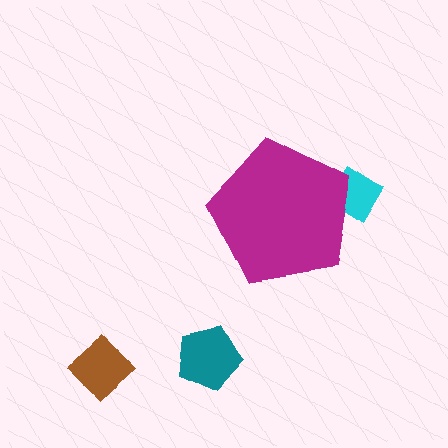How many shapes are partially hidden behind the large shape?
1 shape is partially hidden.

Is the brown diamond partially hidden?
No, the brown diamond is fully visible.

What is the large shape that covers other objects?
A magenta pentagon.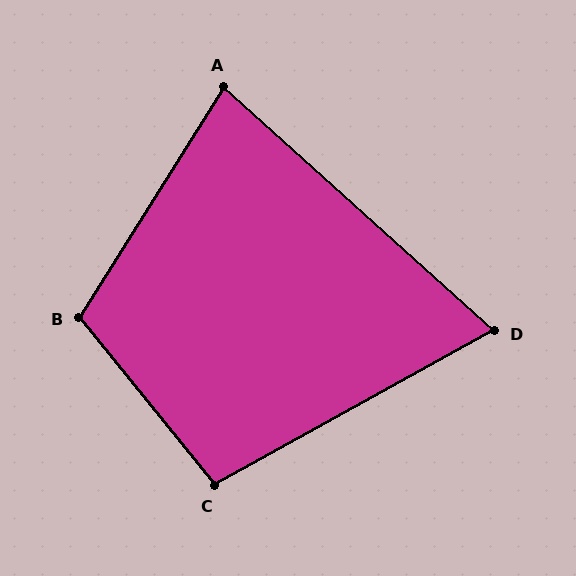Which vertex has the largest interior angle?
B, at approximately 109 degrees.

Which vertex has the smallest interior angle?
D, at approximately 71 degrees.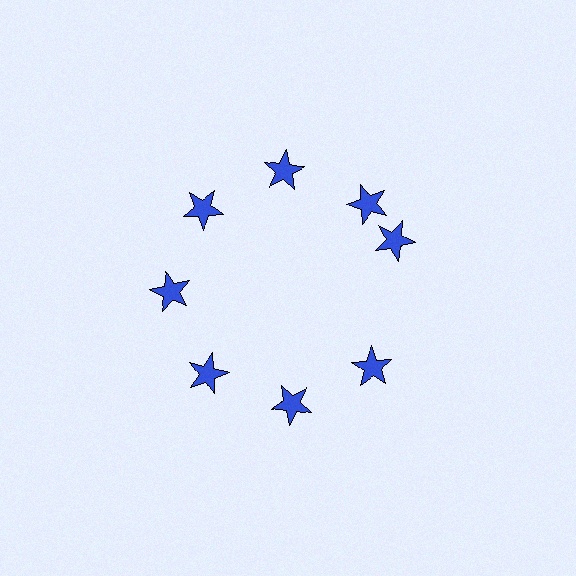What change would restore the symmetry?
The symmetry would be restored by rotating it back into even spacing with its neighbors so that all 8 stars sit at equal angles and equal distance from the center.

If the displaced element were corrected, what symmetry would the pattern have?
It would have 8-fold rotational symmetry — the pattern would map onto itself every 45 degrees.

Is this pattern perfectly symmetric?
No. The 8 blue stars are arranged in a ring, but one element near the 3 o'clock position is rotated out of alignment along the ring, breaking the 8-fold rotational symmetry.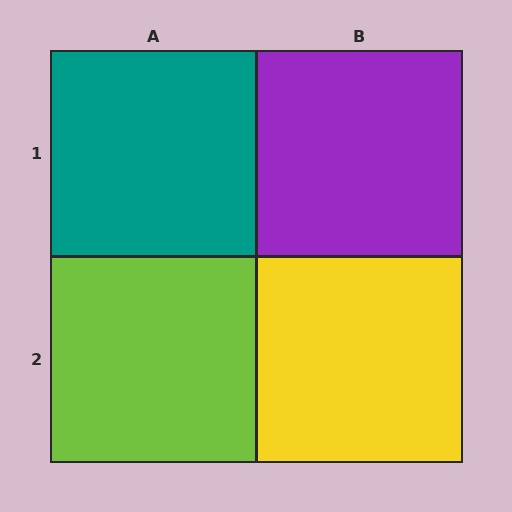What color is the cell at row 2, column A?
Lime.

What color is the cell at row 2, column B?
Yellow.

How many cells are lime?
1 cell is lime.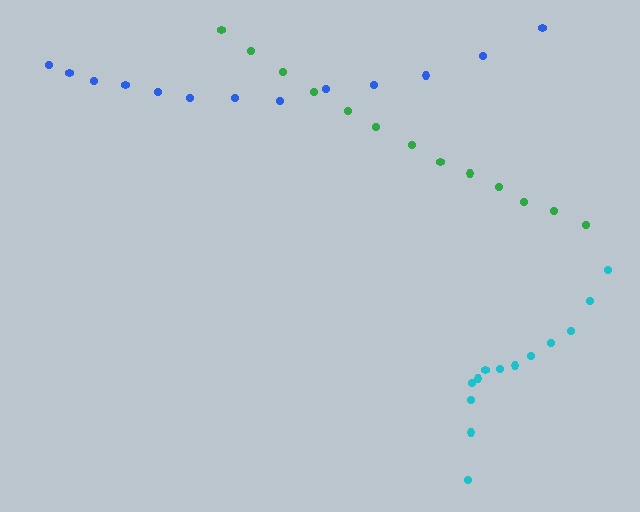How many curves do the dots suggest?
There are 3 distinct paths.